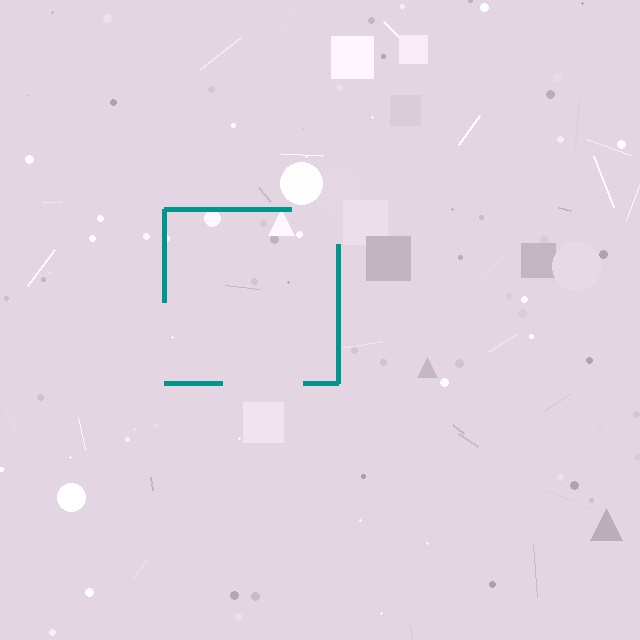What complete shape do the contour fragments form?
The contour fragments form a square.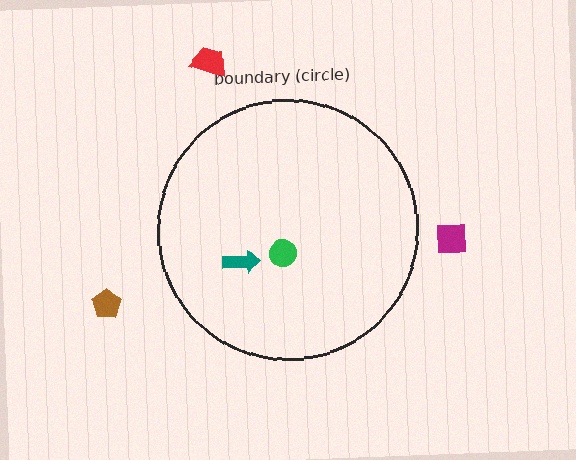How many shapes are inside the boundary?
2 inside, 3 outside.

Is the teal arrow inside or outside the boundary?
Inside.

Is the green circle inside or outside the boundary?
Inside.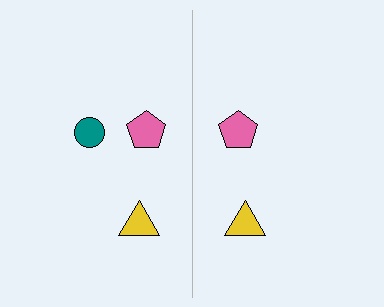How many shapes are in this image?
There are 5 shapes in this image.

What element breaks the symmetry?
A teal circle is missing from the right side.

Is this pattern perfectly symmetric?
No, the pattern is not perfectly symmetric. A teal circle is missing from the right side.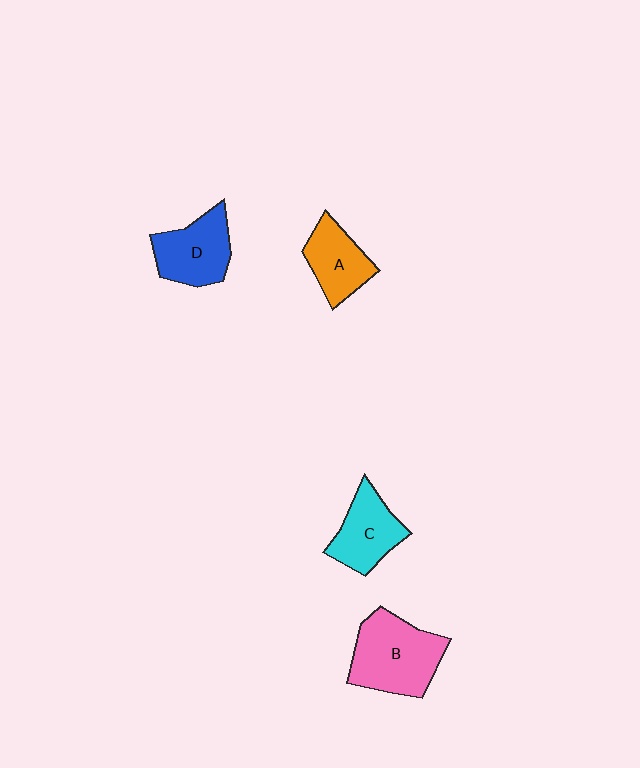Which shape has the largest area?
Shape B (pink).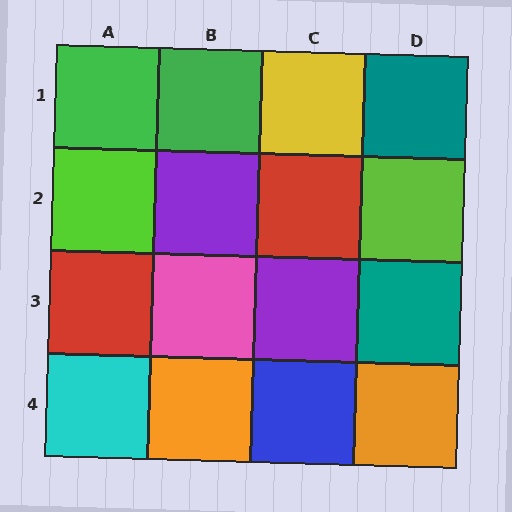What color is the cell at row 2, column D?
Lime.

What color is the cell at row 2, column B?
Purple.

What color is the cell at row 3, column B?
Pink.